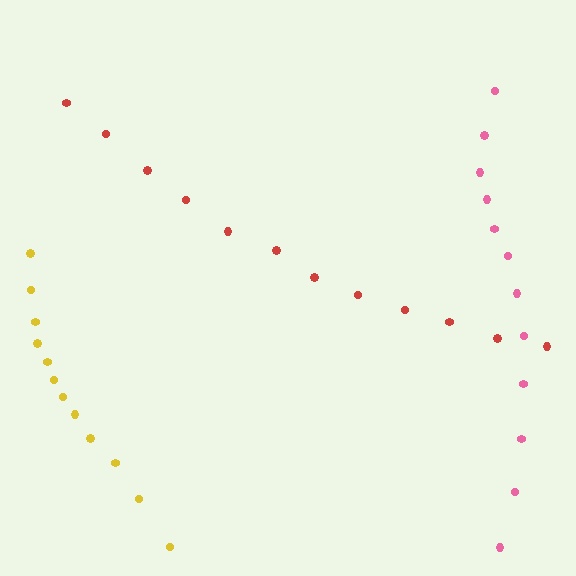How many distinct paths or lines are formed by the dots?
There are 3 distinct paths.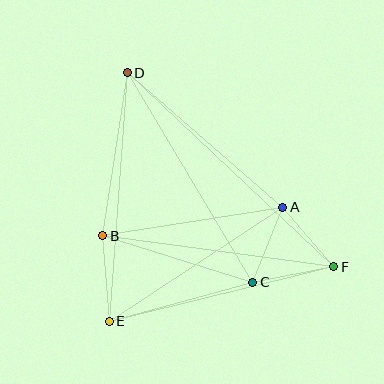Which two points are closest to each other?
Points A and F are closest to each other.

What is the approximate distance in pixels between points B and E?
The distance between B and E is approximately 86 pixels.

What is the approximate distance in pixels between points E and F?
The distance between E and F is approximately 231 pixels.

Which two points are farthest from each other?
Points D and F are farthest from each other.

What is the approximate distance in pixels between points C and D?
The distance between C and D is approximately 244 pixels.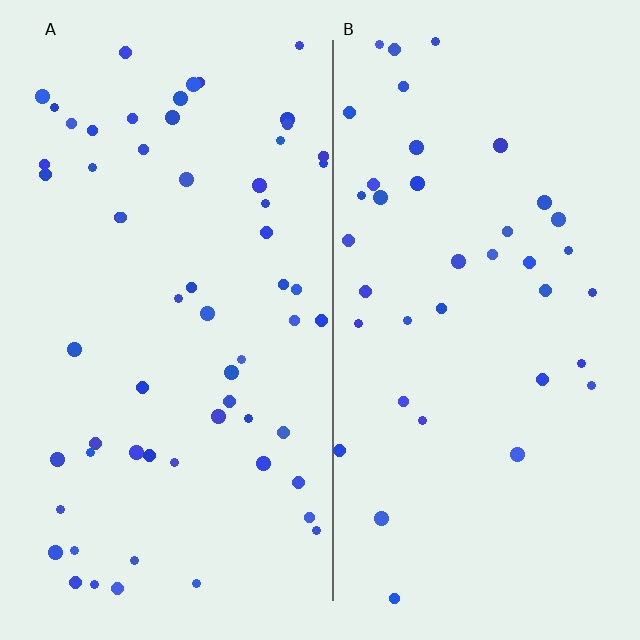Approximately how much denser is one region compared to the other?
Approximately 1.6× — region A over region B.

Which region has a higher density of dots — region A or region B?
A (the left).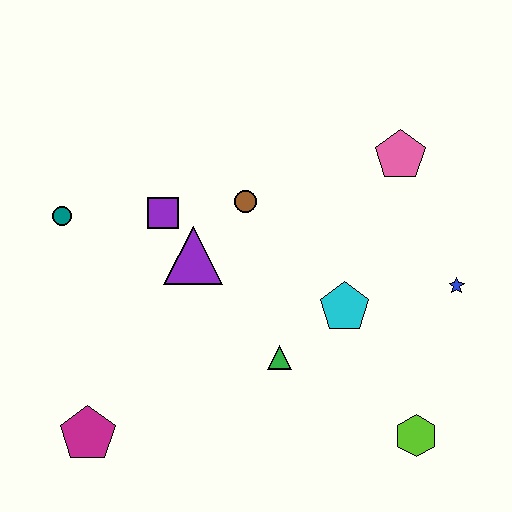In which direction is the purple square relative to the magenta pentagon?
The purple square is above the magenta pentagon.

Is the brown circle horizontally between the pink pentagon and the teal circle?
Yes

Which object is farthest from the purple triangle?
The lime hexagon is farthest from the purple triangle.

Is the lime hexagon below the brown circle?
Yes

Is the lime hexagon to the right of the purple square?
Yes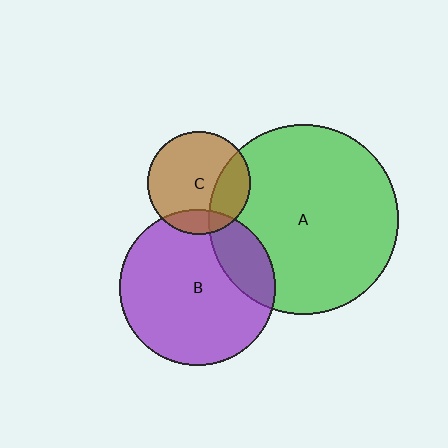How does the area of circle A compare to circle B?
Approximately 1.5 times.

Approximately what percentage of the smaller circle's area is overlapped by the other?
Approximately 15%.